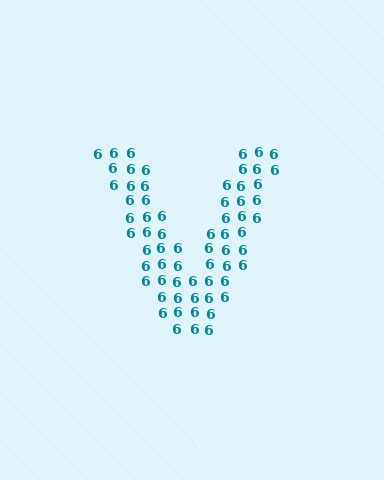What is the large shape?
The large shape is the letter V.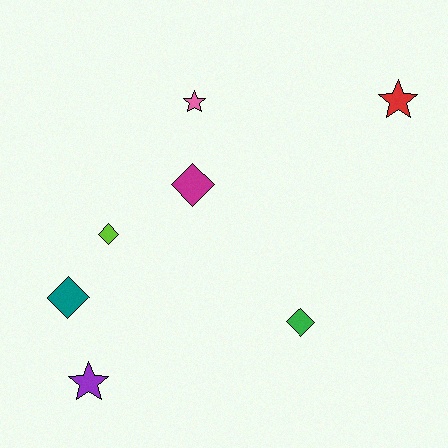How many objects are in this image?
There are 7 objects.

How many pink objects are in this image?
There is 1 pink object.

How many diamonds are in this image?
There are 4 diamonds.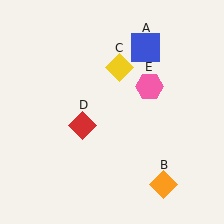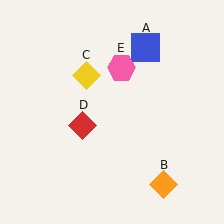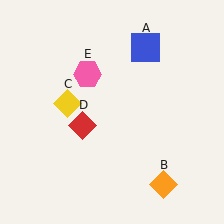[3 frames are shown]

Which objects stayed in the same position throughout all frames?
Blue square (object A) and orange diamond (object B) and red diamond (object D) remained stationary.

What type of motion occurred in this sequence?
The yellow diamond (object C), pink hexagon (object E) rotated counterclockwise around the center of the scene.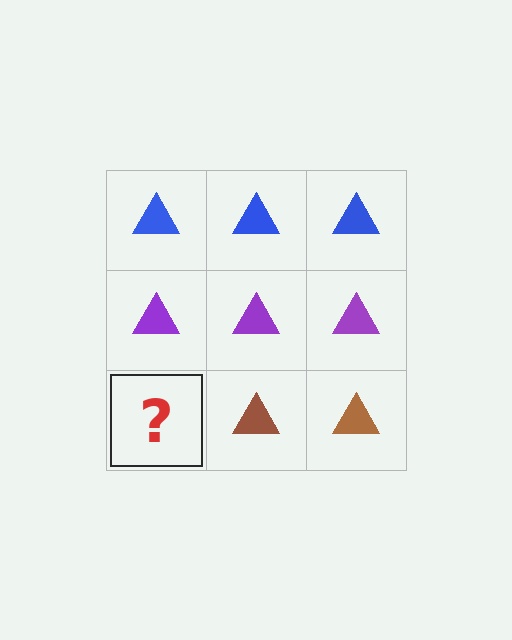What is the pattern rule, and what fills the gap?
The rule is that each row has a consistent color. The gap should be filled with a brown triangle.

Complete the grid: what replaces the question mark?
The question mark should be replaced with a brown triangle.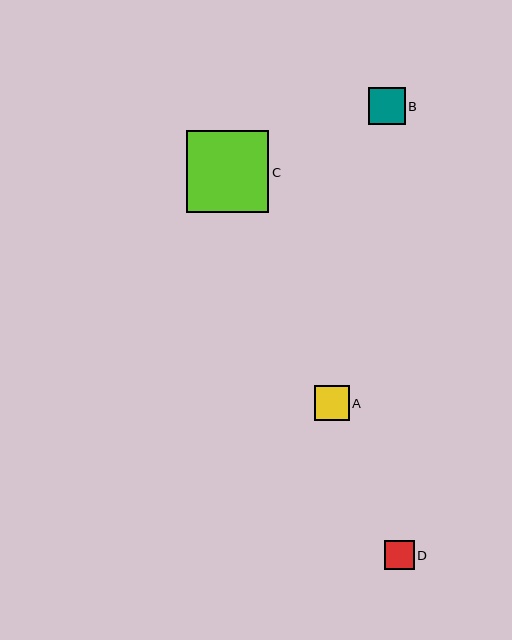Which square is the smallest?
Square D is the smallest with a size of approximately 29 pixels.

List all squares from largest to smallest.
From largest to smallest: C, B, A, D.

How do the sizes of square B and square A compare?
Square B and square A are approximately the same size.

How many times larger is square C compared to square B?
Square C is approximately 2.2 times the size of square B.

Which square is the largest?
Square C is the largest with a size of approximately 82 pixels.